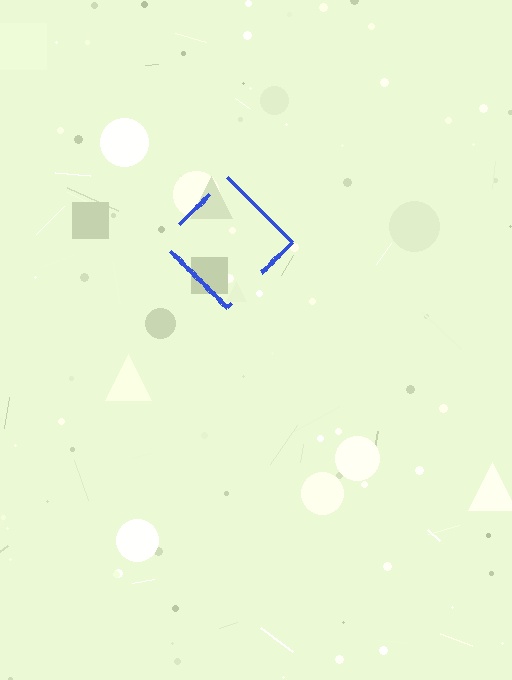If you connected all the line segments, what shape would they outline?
They would outline a diamond.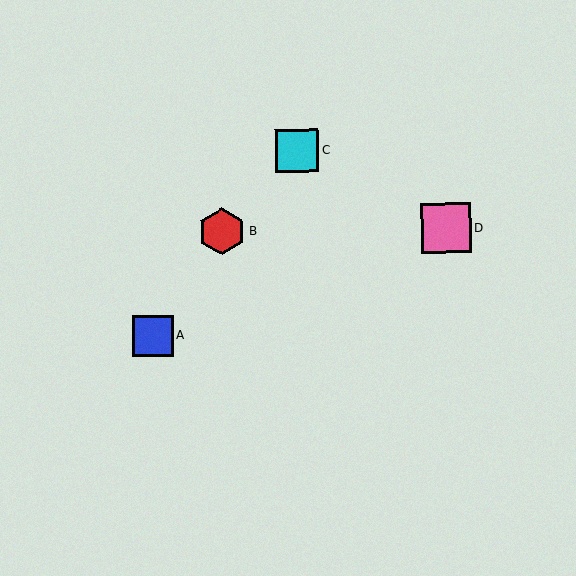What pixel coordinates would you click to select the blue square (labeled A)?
Click at (153, 336) to select the blue square A.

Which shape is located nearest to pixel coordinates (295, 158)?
The cyan square (labeled C) at (297, 151) is nearest to that location.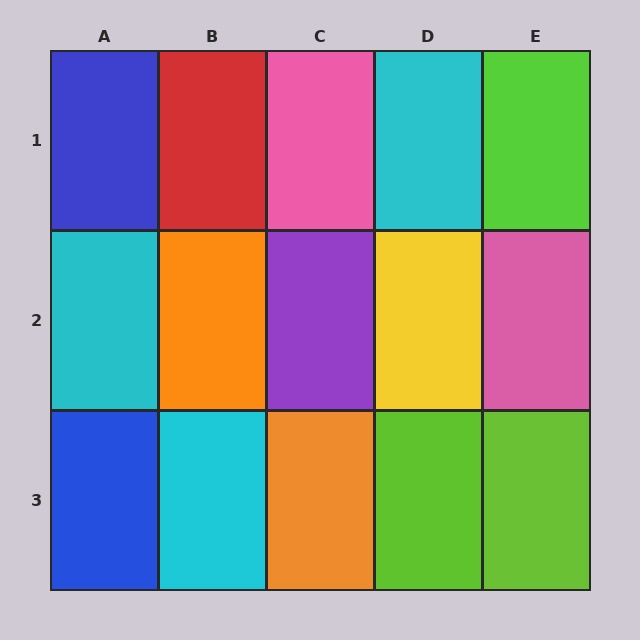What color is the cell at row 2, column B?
Orange.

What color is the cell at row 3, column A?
Blue.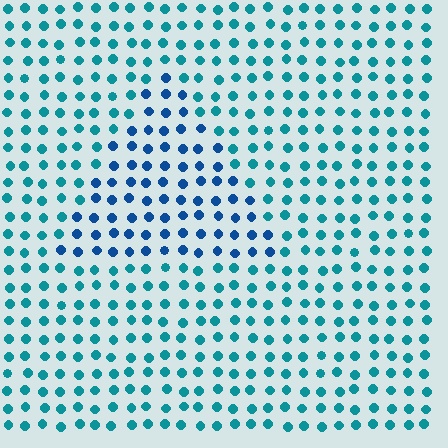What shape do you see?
I see a triangle.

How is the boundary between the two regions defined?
The boundary is defined purely by a slight shift in hue (about 30 degrees). Spacing, size, and orientation are identical on both sides.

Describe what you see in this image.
The image is filled with small teal elements in a uniform arrangement. A triangle-shaped region is visible where the elements are tinted to a slightly different hue, forming a subtle color boundary.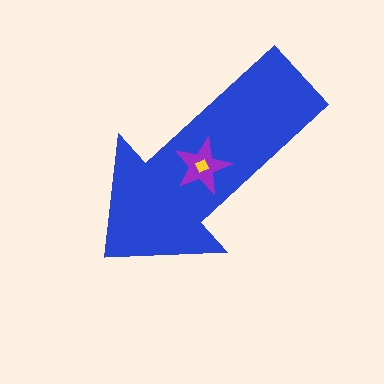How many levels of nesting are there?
3.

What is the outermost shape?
The blue arrow.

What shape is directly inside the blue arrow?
The purple star.